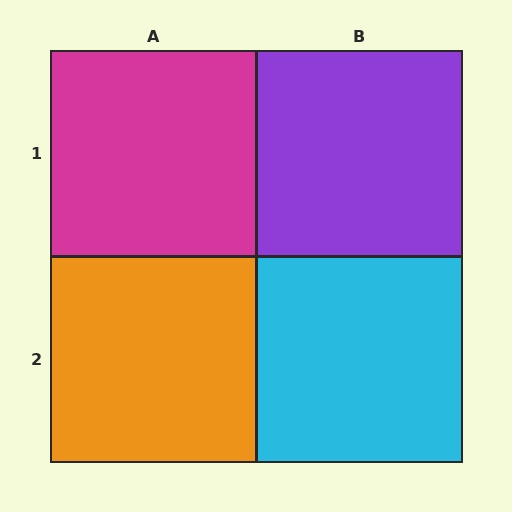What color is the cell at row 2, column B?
Cyan.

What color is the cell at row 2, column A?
Orange.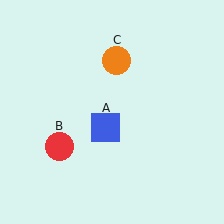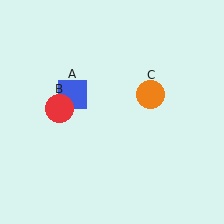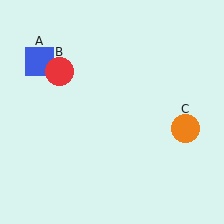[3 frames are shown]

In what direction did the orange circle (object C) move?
The orange circle (object C) moved down and to the right.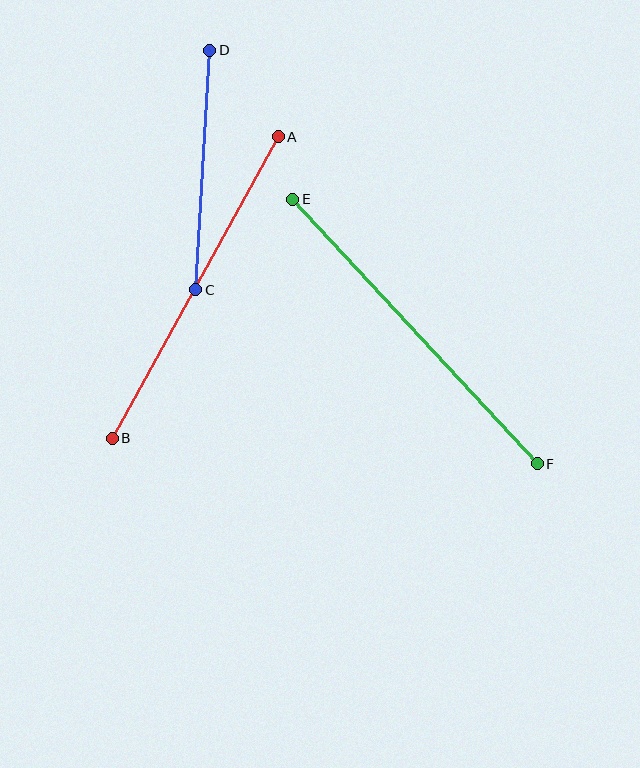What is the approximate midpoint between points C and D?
The midpoint is at approximately (203, 170) pixels.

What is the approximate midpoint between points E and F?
The midpoint is at approximately (415, 332) pixels.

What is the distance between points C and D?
The distance is approximately 240 pixels.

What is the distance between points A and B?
The distance is approximately 344 pixels.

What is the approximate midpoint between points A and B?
The midpoint is at approximately (195, 287) pixels.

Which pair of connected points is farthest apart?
Points E and F are farthest apart.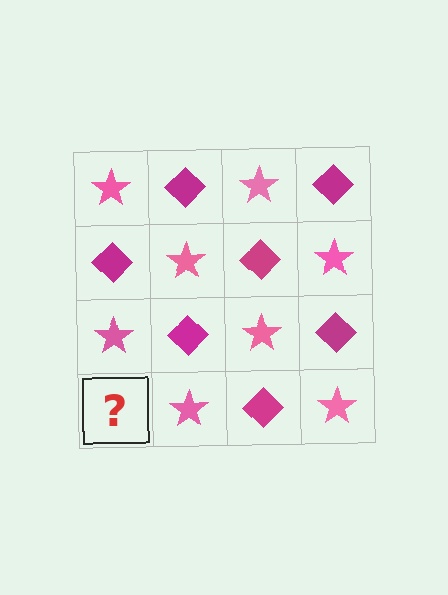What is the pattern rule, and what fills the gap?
The rule is that it alternates pink star and magenta diamond in a checkerboard pattern. The gap should be filled with a magenta diamond.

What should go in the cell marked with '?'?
The missing cell should contain a magenta diamond.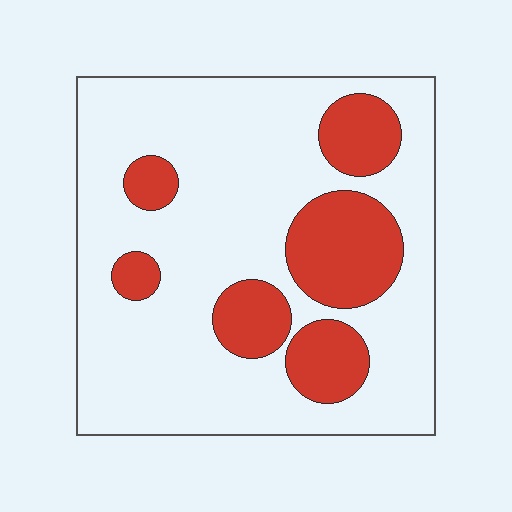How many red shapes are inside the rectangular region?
6.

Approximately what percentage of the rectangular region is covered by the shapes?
Approximately 25%.